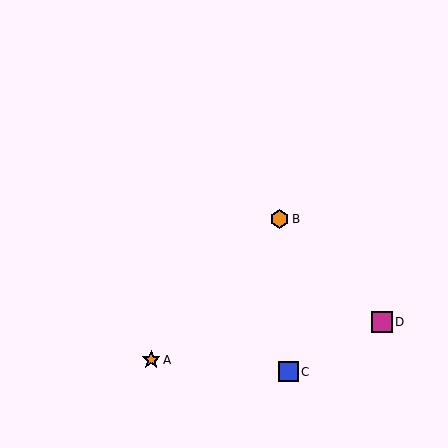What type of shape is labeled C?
Shape C is a blue square.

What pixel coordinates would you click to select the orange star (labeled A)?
Click at (151, 360) to select the orange star A.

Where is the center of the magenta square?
The center of the magenta square is at (382, 322).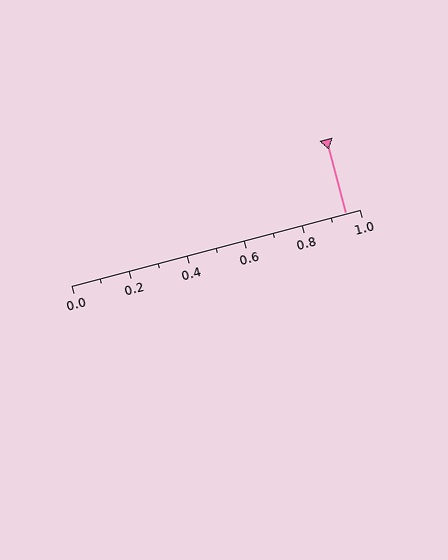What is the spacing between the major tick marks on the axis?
The major ticks are spaced 0.2 apart.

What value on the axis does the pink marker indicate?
The marker indicates approximately 0.95.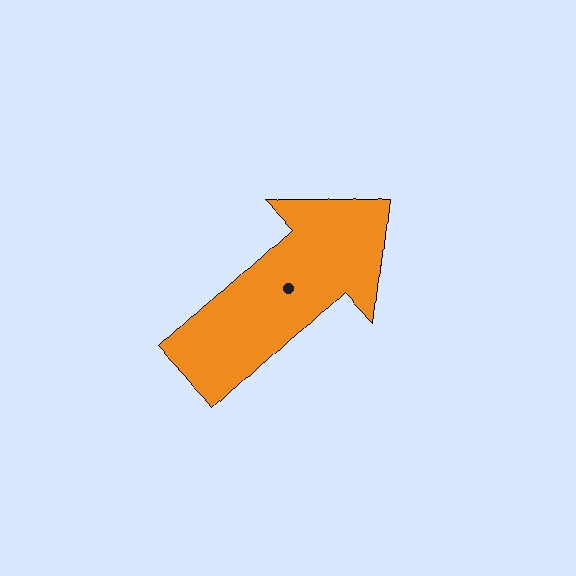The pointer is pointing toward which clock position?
Roughly 2 o'clock.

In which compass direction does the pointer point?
Northeast.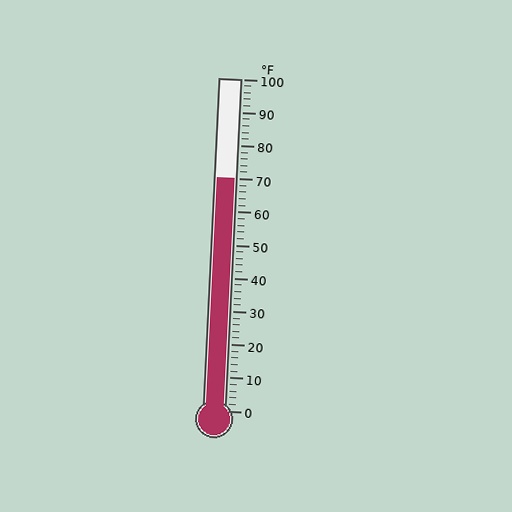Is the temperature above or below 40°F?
The temperature is above 40°F.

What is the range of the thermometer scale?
The thermometer scale ranges from 0°F to 100°F.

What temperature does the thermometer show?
The thermometer shows approximately 70°F.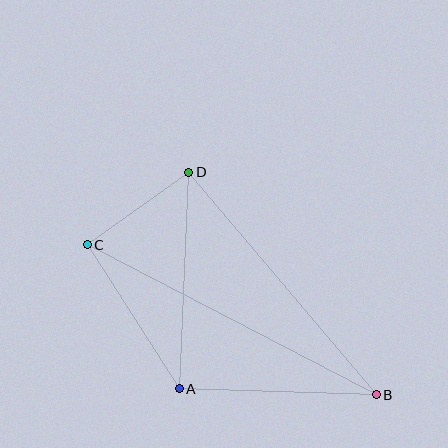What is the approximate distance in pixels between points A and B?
The distance between A and B is approximately 197 pixels.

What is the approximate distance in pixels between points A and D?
The distance between A and D is approximately 217 pixels.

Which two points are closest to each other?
Points C and D are closest to each other.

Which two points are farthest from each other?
Points B and C are farthest from each other.